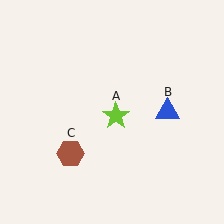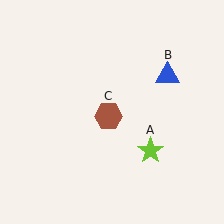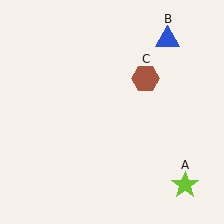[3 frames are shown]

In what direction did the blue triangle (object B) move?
The blue triangle (object B) moved up.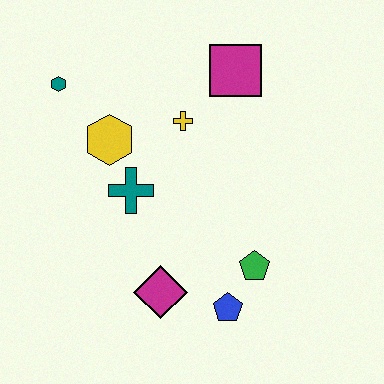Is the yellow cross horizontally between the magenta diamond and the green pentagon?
Yes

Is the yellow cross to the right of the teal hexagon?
Yes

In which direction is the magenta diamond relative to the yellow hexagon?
The magenta diamond is below the yellow hexagon.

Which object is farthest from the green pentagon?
The teal hexagon is farthest from the green pentagon.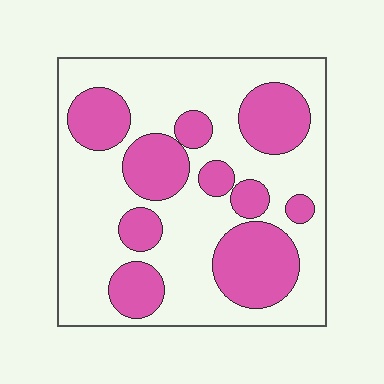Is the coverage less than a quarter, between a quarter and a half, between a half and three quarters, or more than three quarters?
Between a quarter and a half.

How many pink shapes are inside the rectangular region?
10.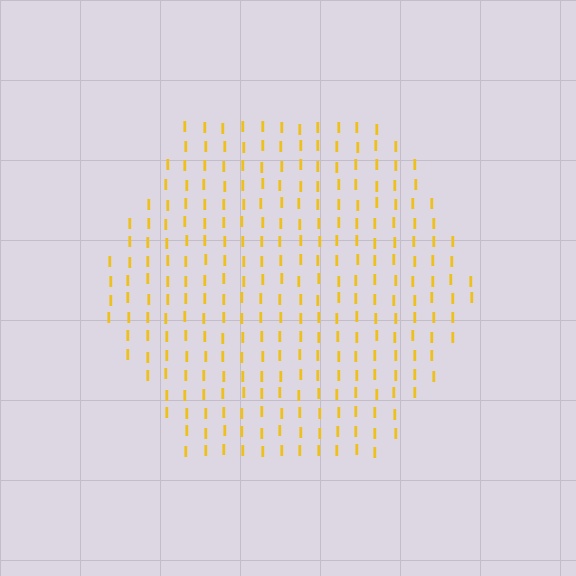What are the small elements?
The small elements are letter I's.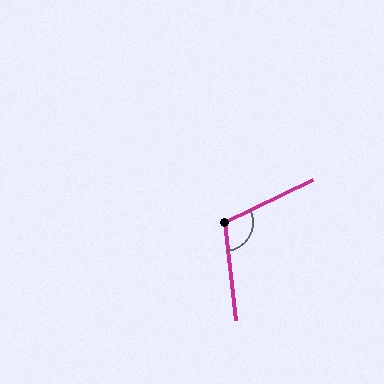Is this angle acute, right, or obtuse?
It is obtuse.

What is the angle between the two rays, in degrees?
Approximately 109 degrees.